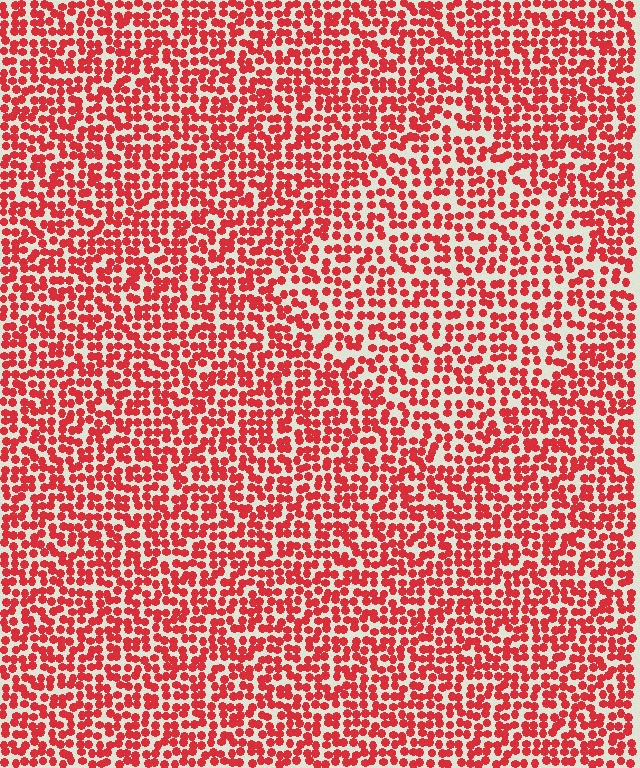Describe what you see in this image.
The image contains small red elements arranged at two different densities. A diamond-shaped region is visible where the elements are less densely packed than the surrounding area.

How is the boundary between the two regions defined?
The boundary is defined by a change in element density (approximately 1.4x ratio). All elements are the same color, size, and shape.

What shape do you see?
I see a diamond.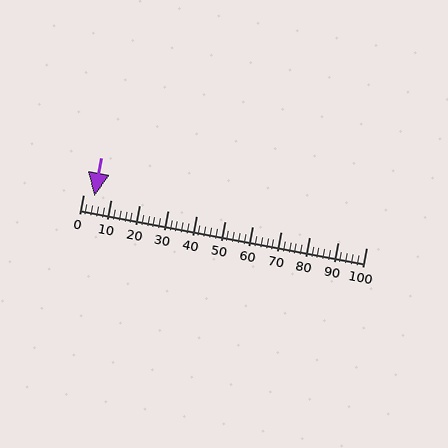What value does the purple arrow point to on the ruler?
The purple arrow points to approximately 4.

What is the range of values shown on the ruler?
The ruler shows values from 0 to 100.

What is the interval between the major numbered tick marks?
The major tick marks are spaced 10 units apart.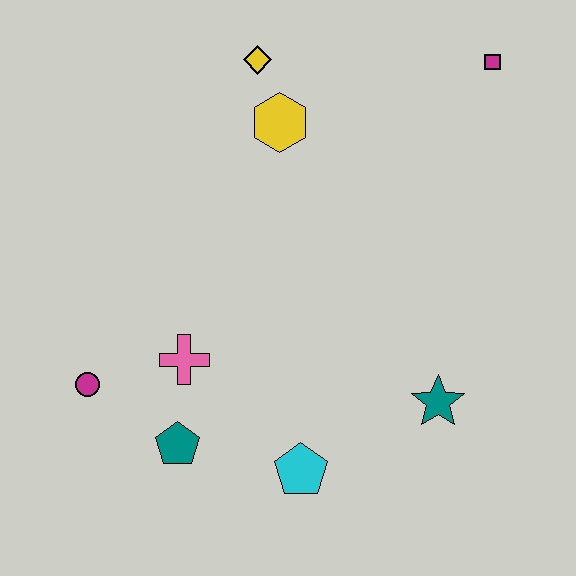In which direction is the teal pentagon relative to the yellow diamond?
The teal pentagon is below the yellow diamond.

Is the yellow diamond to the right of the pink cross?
Yes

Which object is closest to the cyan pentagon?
The teal pentagon is closest to the cyan pentagon.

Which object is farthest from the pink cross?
The magenta square is farthest from the pink cross.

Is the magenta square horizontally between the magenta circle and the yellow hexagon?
No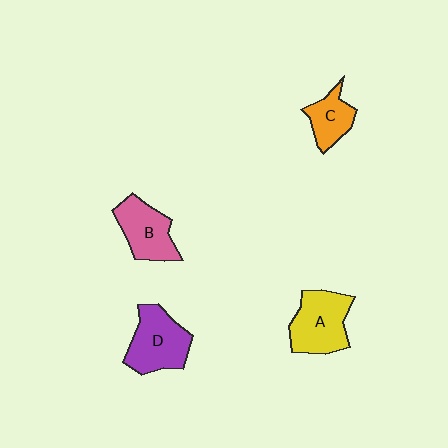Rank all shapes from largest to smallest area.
From largest to smallest: A (yellow), D (purple), B (pink), C (orange).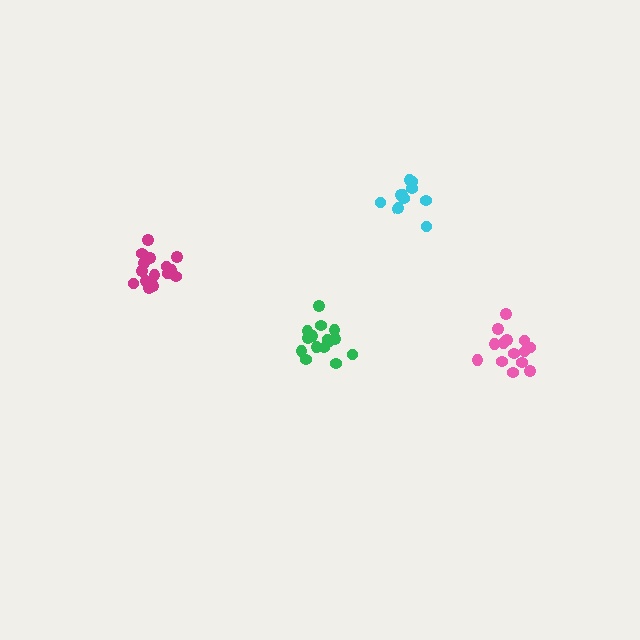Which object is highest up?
The cyan cluster is topmost.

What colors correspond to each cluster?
The clusters are colored: magenta, cyan, pink, green.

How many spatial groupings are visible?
There are 4 spatial groupings.